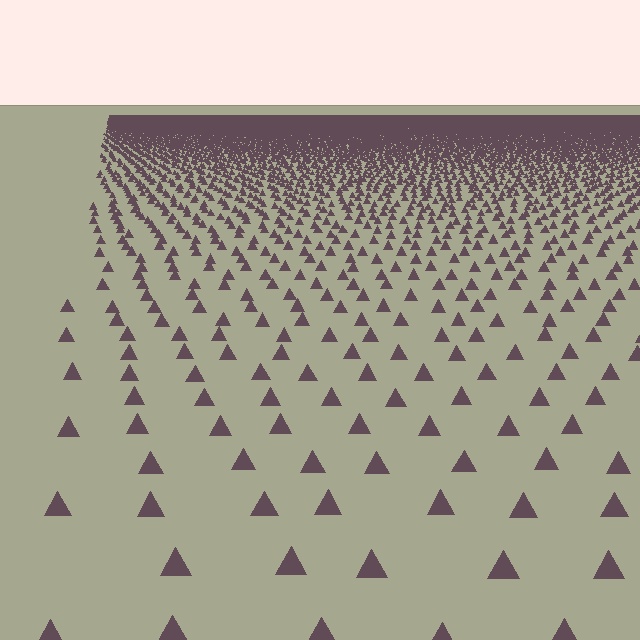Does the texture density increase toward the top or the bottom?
Density increases toward the top.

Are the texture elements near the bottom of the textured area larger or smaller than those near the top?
Larger. Near the bottom, elements are closer to the viewer and appear at a bigger on-screen size.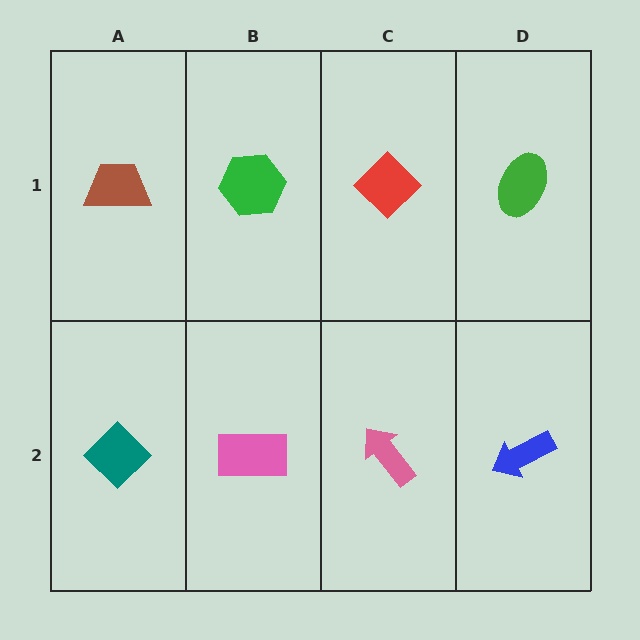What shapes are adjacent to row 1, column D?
A blue arrow (row 2, column D), a red diamond (row 1, column C).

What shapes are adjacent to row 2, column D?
A green ellipse (row 1, column D), a pink arrow (row 2, column C).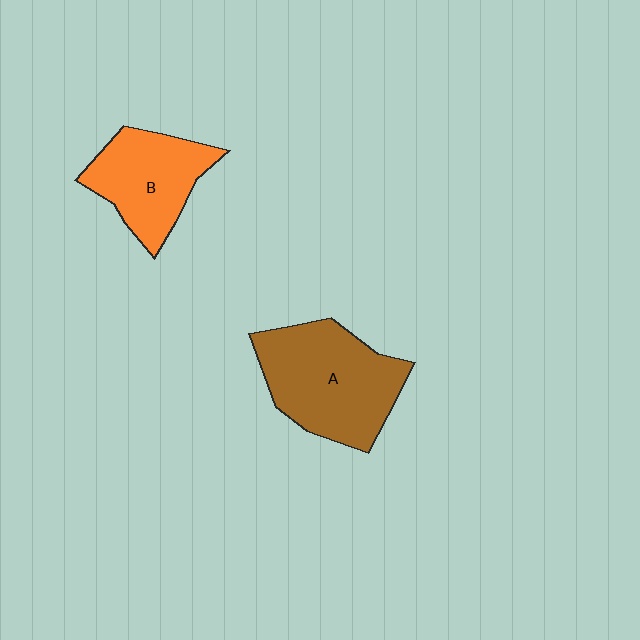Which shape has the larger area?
Shape A (brown).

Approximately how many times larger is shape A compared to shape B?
Approximately 1.4 times.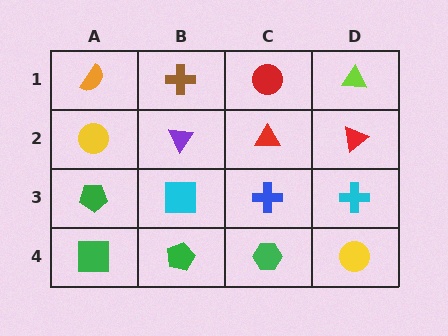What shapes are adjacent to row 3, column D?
A red triangle (row 2, column D), a yellow circle (row 4, column D), a blue cross (row 3, column C).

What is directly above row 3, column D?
A red triangle.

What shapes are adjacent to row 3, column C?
A red triangle (row 2, column C), a green hexagon (row 4, column C), a cyan square (row 3, column B), a cyan cross (row 3, column D).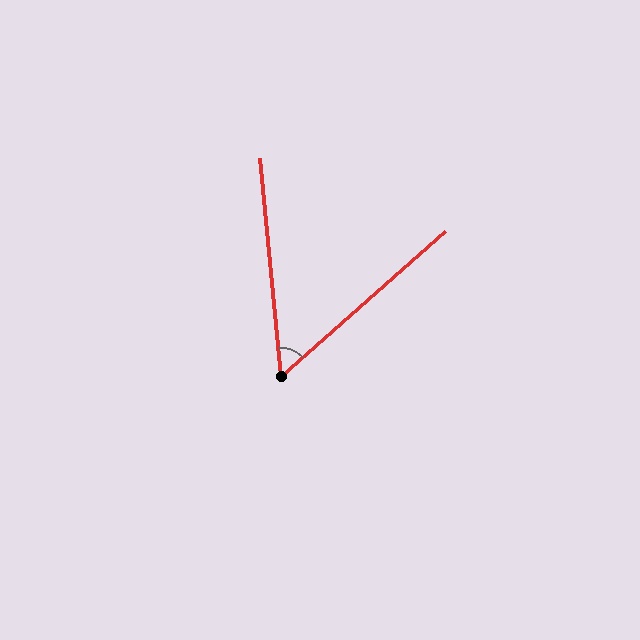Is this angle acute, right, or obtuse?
It is acute.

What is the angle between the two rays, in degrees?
Approximately 54 degrees.